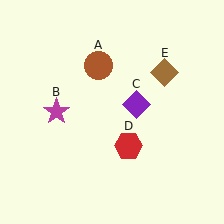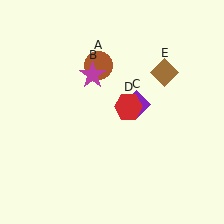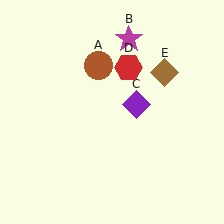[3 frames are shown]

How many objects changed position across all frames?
2 objects changed position: magenta star (object B), red hexagon (object D).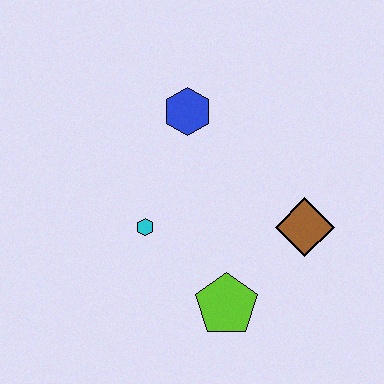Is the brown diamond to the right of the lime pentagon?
Yes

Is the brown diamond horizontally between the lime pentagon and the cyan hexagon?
No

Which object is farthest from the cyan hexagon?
The brown diamond is farthest from the cyan hexagon.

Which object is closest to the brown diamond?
The lime pentagon is closest to the brown diamond.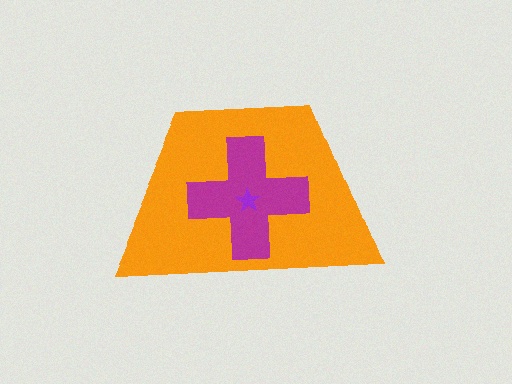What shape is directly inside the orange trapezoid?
The magenta cross.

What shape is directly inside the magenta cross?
The purple star.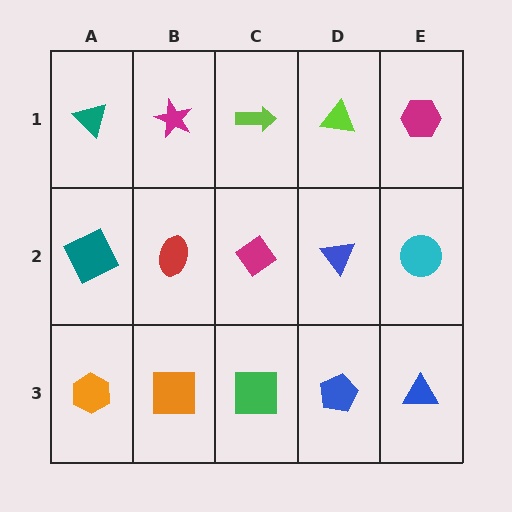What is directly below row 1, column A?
A teal square.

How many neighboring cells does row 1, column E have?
2.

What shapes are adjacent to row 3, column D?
A blue triangle (row 2, column D), a green square (row 3, column C), a blue triangle (row 3, column E).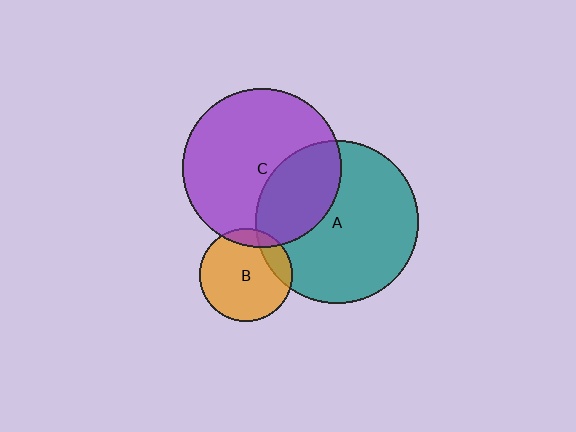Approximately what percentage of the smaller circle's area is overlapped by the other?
Approximately 15%.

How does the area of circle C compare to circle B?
Approximately 2.9 times.